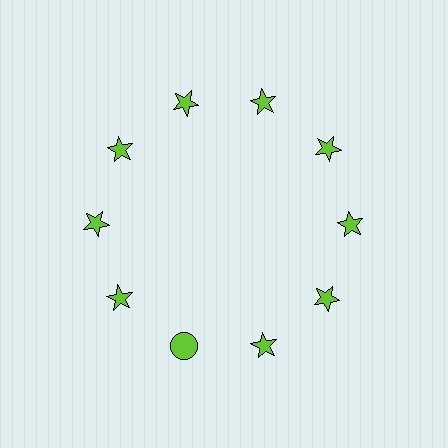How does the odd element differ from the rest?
It has a different shape: circle instead of star.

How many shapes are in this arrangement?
There are 10 shapes arranged in a ring pattern.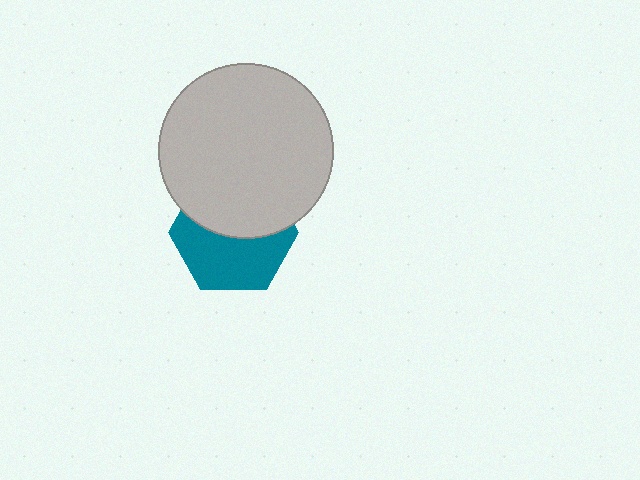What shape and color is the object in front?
The object in front is a light gray circle.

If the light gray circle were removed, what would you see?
You would see the complete teal hexagon.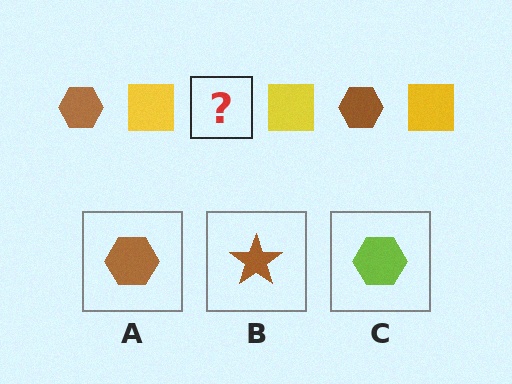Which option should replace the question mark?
Option A.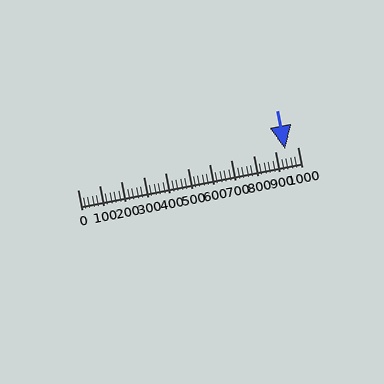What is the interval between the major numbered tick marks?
The major tick marks are spaced 100 units apart.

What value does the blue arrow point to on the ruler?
The blue arrow points to approximately 943.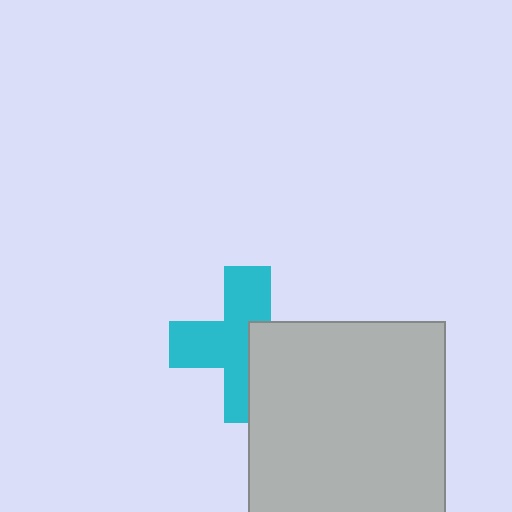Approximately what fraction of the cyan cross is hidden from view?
Roughly 39% of the cyan cross is hidden behind the light gray square.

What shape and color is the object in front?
The object in front is a light gray square.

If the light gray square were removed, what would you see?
You would see the complete cyan cross.